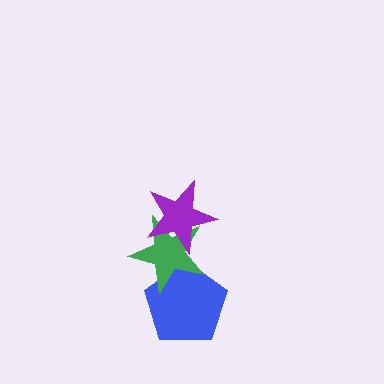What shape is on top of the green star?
The purple star is on top of the green star.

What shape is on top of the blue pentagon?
The green star is on top of the blue pentagon.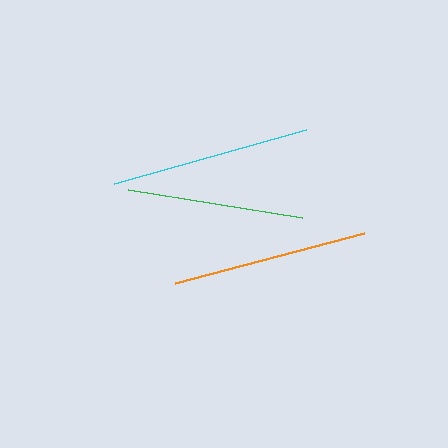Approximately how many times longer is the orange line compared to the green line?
The orange line is approximately 1.1 times the length of the green line.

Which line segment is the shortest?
The green line is the shortest at approximately 177 pixels.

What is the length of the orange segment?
The orange segment is approximately 195 pixels long.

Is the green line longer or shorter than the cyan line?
The cyan line is longer than the green line.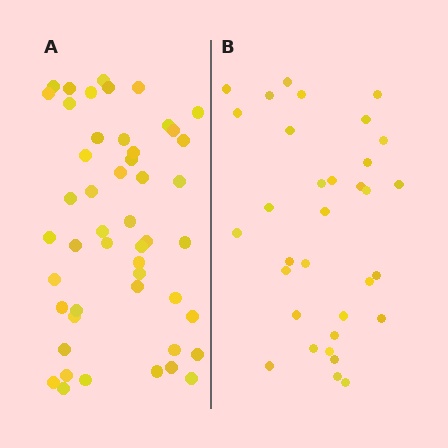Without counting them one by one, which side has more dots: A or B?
Region A (the left region) has more dots.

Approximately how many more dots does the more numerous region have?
Region A has approximately 15 more dots than region B.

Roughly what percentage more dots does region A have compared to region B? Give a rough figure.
About 50% more.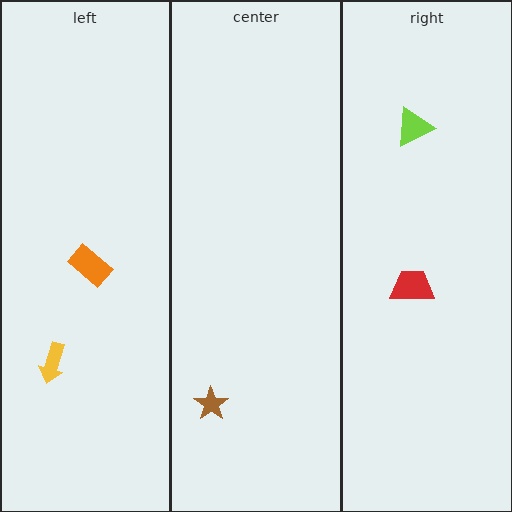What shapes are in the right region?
The red trapezoid, the lime triangle.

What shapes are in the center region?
The brown star.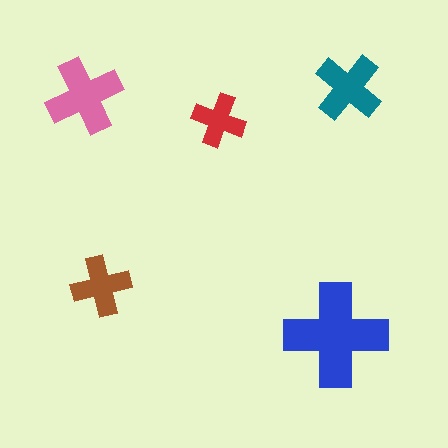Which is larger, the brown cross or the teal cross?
The teal one.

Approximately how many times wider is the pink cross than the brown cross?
About 1.5 times wider.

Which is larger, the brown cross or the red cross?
The brown one.